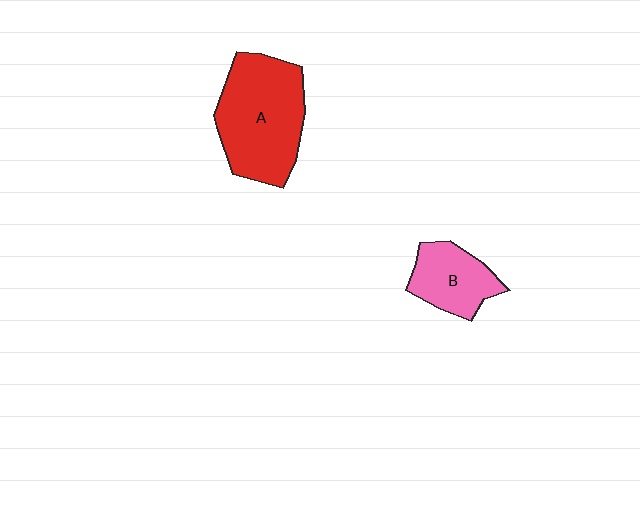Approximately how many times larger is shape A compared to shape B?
Approximately 1.9 times.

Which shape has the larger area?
Shape A (red).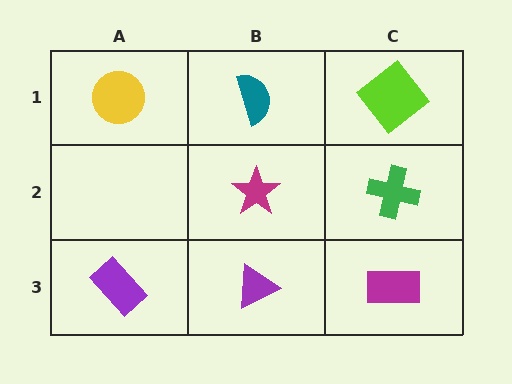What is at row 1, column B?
A teal semicircle.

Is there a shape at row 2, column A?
No, that cell is empty.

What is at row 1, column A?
A yellow circle.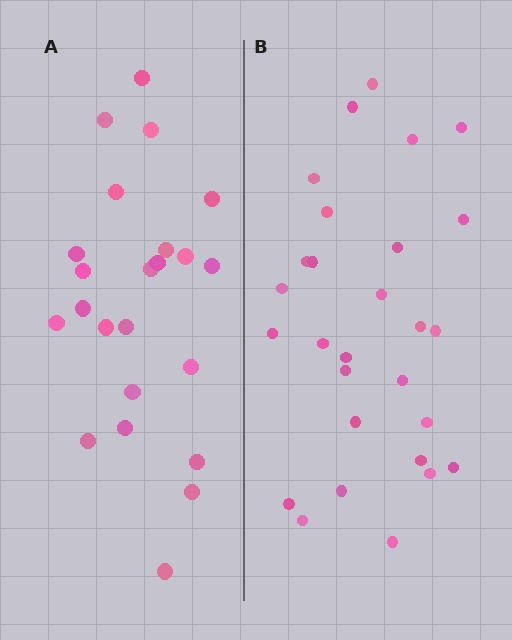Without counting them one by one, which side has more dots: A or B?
Region B (the right region) has more dots.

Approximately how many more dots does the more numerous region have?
Region B has about 5 more dots than region A.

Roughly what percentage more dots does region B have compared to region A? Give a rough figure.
About 20% more.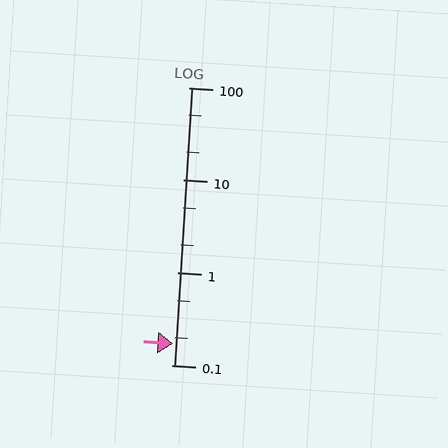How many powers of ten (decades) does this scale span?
The scale spans 3 decades, from 0.1 to 100.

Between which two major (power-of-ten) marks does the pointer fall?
The pointer is between 0.1 and 1.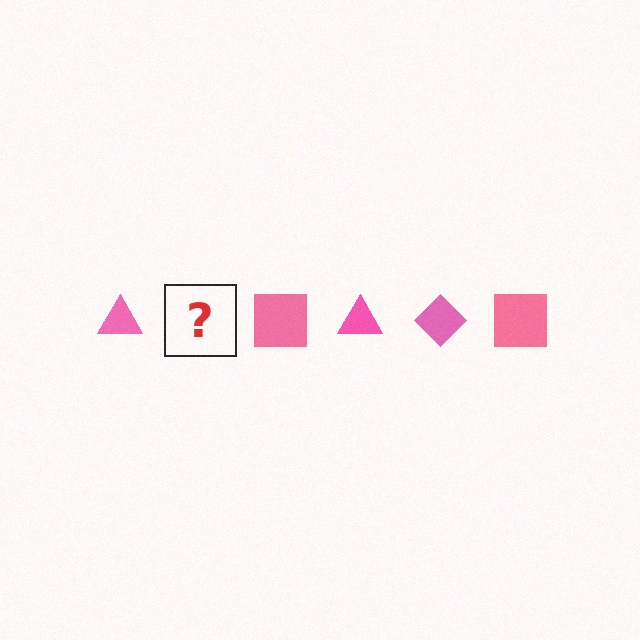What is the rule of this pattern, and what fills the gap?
The rule is that the pattern cycles through triangle, diamond, square shapes in pink. The gap should be filled with a pink diamond.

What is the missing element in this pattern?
The missing element is a pink diamond.